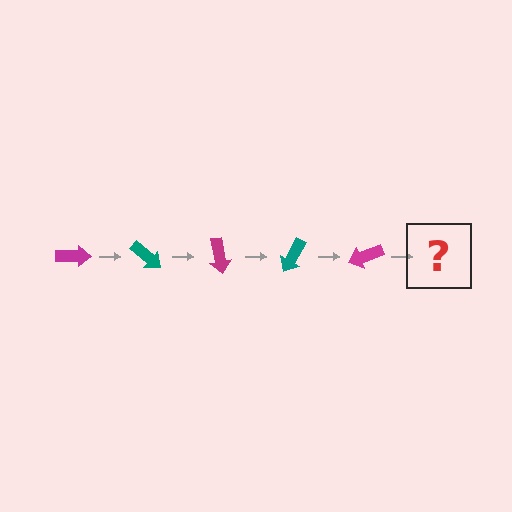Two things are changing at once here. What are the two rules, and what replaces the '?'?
The two rules are that it rotates 40 degrees each step and the color cycles through magenta and teal. The '?' should be a teal arrow, rotated 200 degrees from the start.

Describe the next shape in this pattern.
It should be a teal arrow, rotated 200 degrees from the start.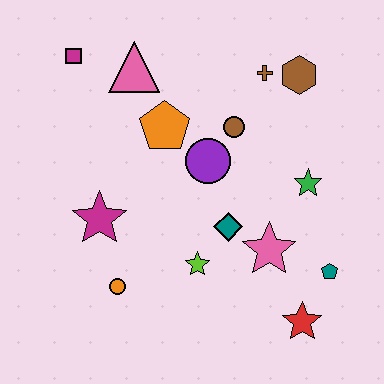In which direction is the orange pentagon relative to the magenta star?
The orange pentagon is above the magenta star.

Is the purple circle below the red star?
No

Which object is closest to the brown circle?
The purple circle is closest to the brown circle.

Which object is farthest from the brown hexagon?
The orange circle is farthest from the brown hexagon.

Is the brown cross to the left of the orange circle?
No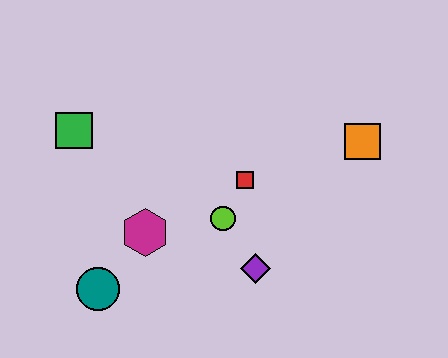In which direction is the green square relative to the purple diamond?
The green square is to the left of the purple diamond.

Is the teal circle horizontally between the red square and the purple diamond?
No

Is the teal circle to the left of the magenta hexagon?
Yes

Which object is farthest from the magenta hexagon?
The orange square is farthest from the magenta hexagon.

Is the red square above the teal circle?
Yes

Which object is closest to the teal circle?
The magenta hexagon is closest to the teal circle.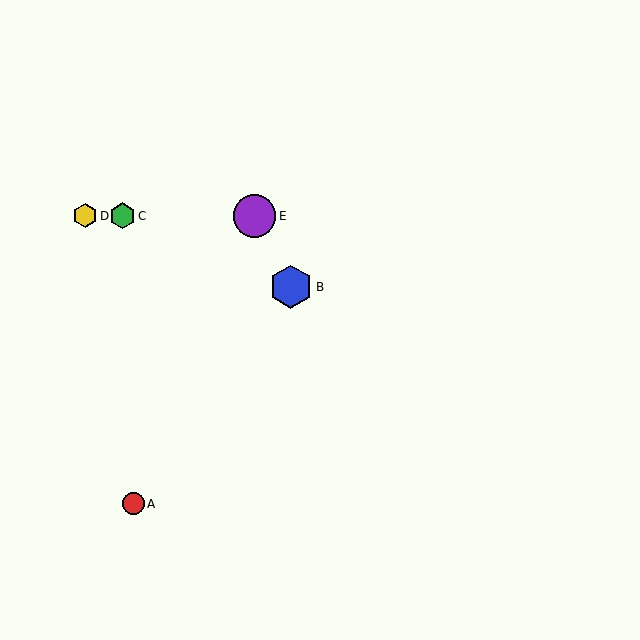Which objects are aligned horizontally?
Objects C, D, E are aligned horizontally.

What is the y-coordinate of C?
Object C is at y≈216.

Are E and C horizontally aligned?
Yes, both are at y≈216.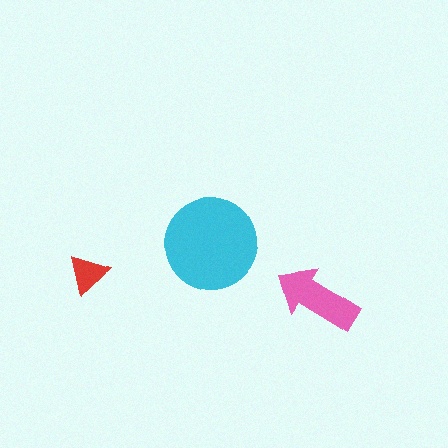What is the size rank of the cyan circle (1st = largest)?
1st.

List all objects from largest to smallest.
The cyan circle, the pink arrow, the red triangle.